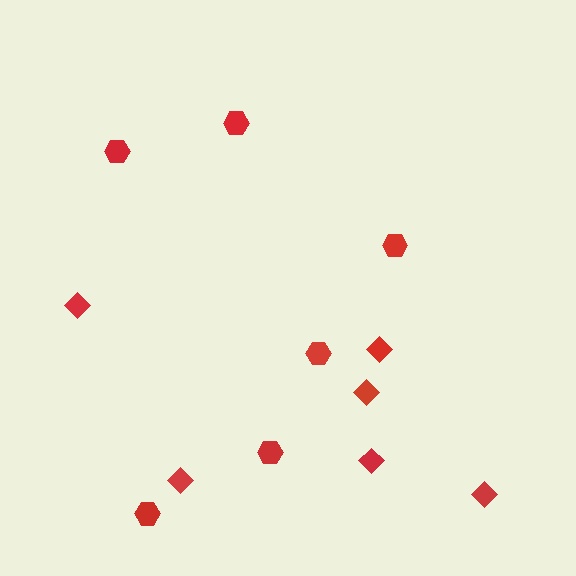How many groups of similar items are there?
There are 2 groups: one group of hexagons (6) and one group of diamonds (6).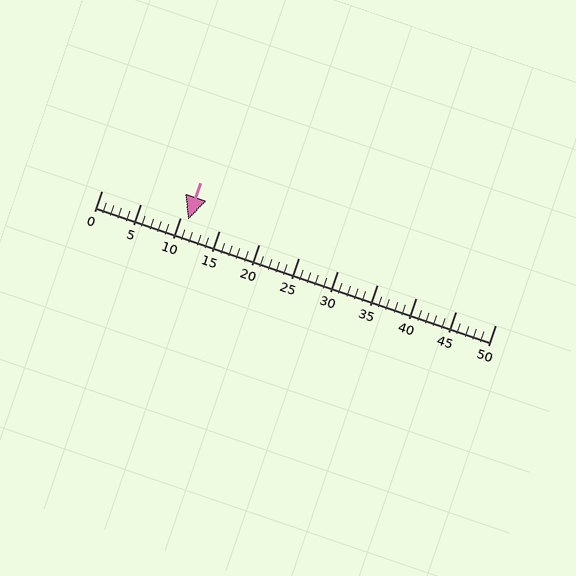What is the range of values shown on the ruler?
The ruler shows values from 0 to 50.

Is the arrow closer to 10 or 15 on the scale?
The arrow is closer to 10.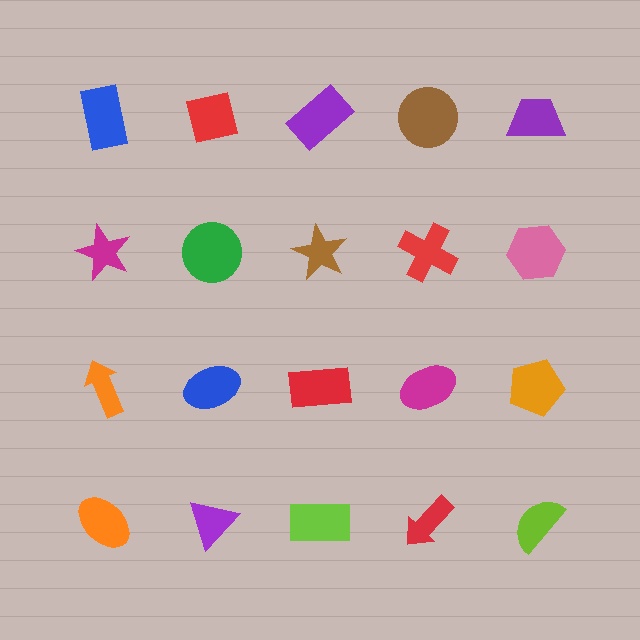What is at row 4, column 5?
A lime semicircle.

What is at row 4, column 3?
A lime rectangle.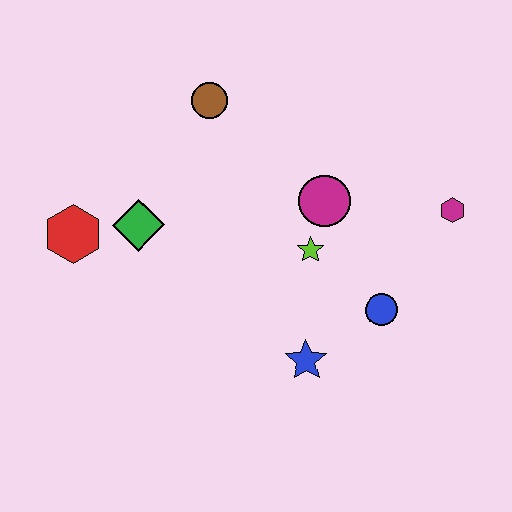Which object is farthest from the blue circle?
The red hexagon is farthest from the blue circle.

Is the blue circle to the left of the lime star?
No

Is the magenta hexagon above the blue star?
Yes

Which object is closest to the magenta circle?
The lime star is closest to the magenta circle.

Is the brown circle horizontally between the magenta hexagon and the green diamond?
Yes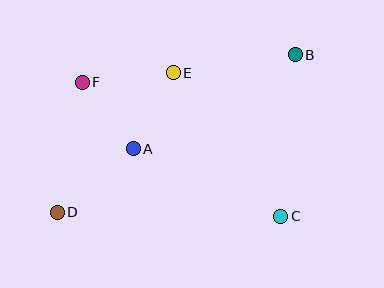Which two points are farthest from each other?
Points B and D are farthest from each other.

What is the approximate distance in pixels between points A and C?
The distance between A and C is approximately 162 pixels.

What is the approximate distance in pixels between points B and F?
The distance between B and F is approximately 215 pixels.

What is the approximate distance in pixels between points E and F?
The distance between E and F is approximately 91 pixels.